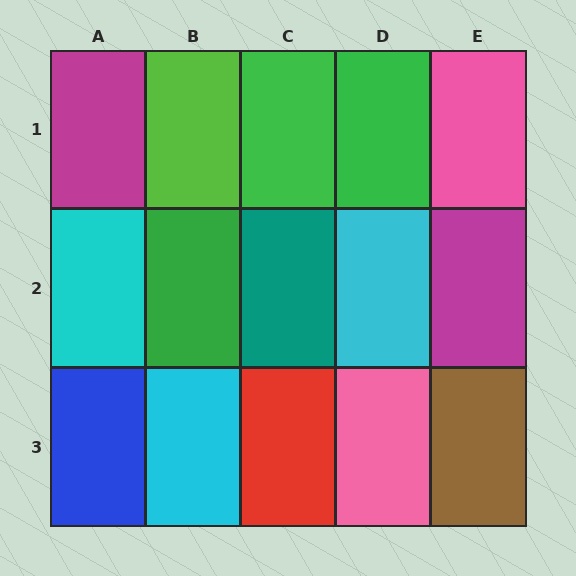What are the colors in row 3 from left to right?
Blue, cyan, red, pink, brown.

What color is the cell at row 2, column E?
Magenta.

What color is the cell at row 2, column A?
Cyan.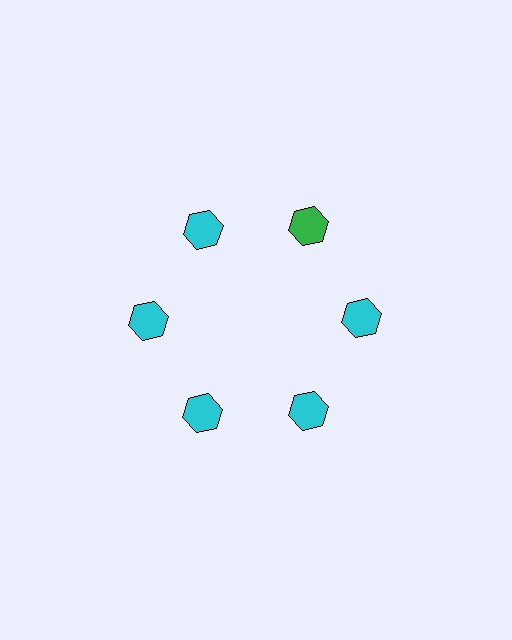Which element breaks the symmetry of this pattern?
The green hexagon at roughly the 1 o'clock position breaks the symmetry. All other shapes are cyan hexagons.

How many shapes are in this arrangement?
There are 6 shapes arranged in a ring pattern.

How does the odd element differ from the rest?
It has a different color: green instead of cyan.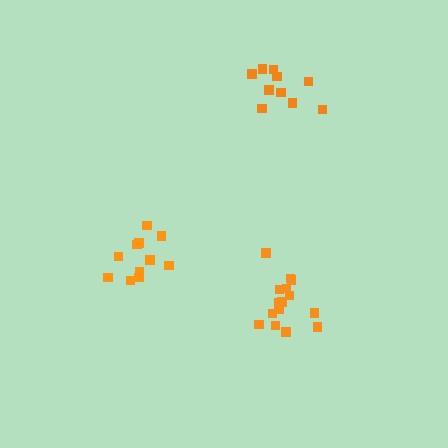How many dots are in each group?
Group 1: 11 dots, Group 2: 16 dots, Group 3: 11 dots (38 total).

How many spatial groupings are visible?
There are 3 spatial groupings.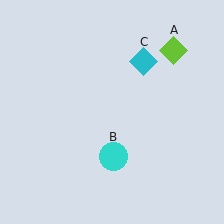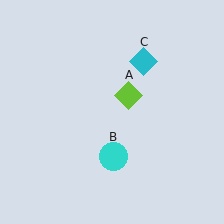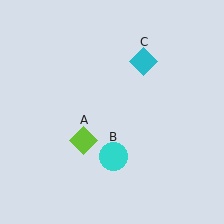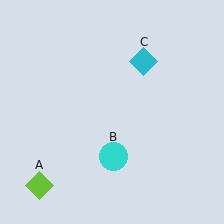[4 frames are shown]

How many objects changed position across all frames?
1 object changed position: lime diamond (object A).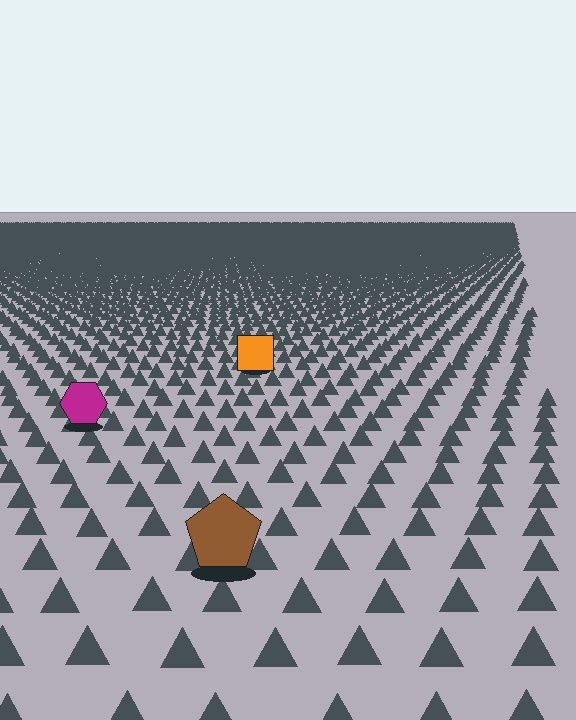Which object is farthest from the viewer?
The orange square is farthest from the viewer. It appears smaller and the ground texture around it is denser.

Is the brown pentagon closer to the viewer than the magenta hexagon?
Yes. The brown pentagon is closer — you can tell from the texture gradient: the ground texture is coarser near it.